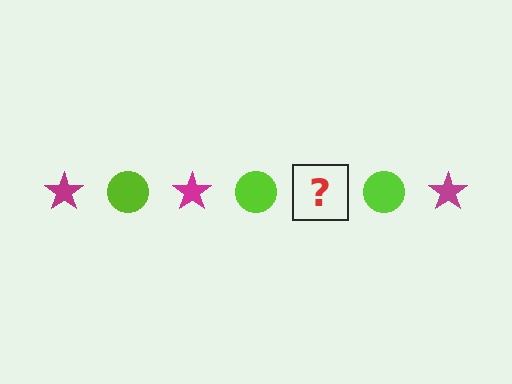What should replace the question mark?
The question mark should be replaced with a magenta star.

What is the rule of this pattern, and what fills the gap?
The rule is that the pattern alternates between magenta star and lime circle. The gap should be filled with a magenta star.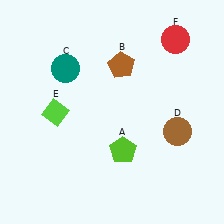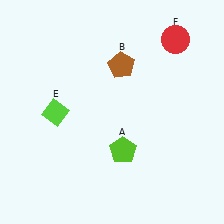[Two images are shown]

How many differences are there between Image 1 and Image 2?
There are 2 differences between the two images.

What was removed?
The brown circle (D), the teal circle (C) were removed in Image 2.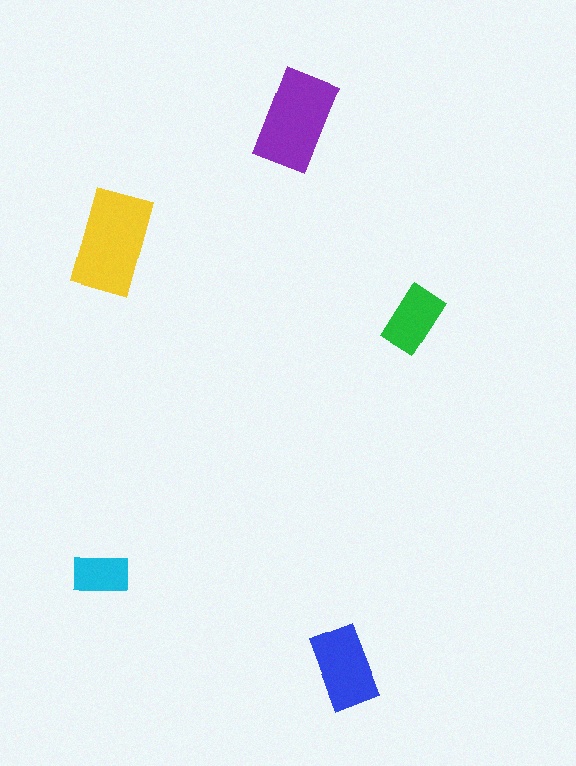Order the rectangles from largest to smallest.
the yellow one, the purple one, the blue one, the green one, the cyan one.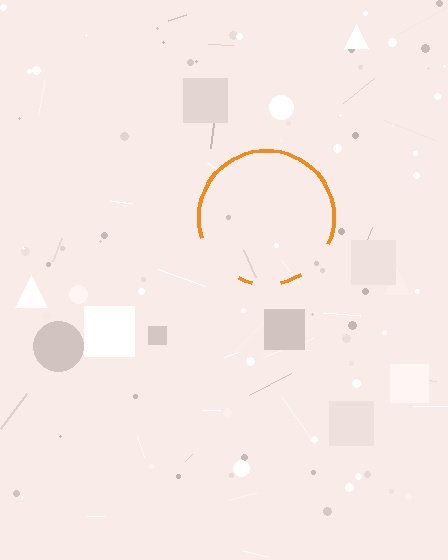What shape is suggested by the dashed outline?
The dashed outline suggests a circle.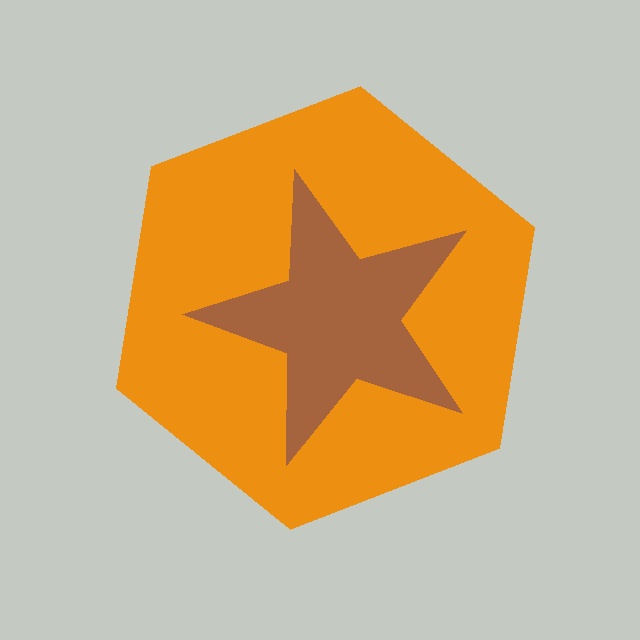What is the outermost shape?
The orange hexagon.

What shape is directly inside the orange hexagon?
The brown star.